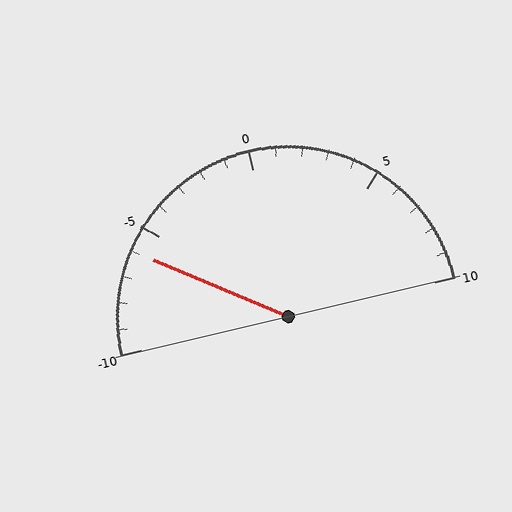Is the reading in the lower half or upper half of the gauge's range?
The reading is in the lower half of the range (-10 to 10).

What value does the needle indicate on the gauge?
The needle indicates approximately -6.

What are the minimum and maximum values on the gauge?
The gauge ranges from -10 to 10.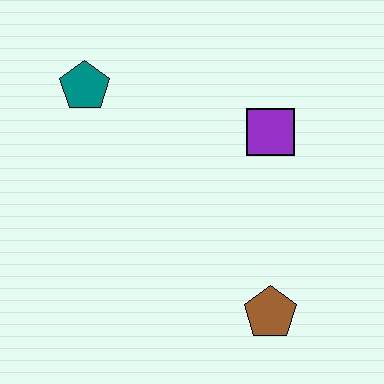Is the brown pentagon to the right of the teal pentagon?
Yes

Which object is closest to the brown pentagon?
The purple square is closest to the brown pentagon.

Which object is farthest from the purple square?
The teal pentagon is farthest from the purple square.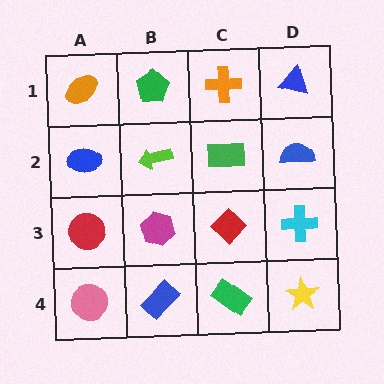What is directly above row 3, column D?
A blue semicircle.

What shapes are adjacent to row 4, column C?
A red diamond (row 3, column C), a blue rectangle (row 4, column B), a yellow star (row 4, column D).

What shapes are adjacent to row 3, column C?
A green rectangle (row 2, column C), a green rectangle (row 4, column C), a magenta hexagon (row 3, column B), a cyan cross (row 3, column D).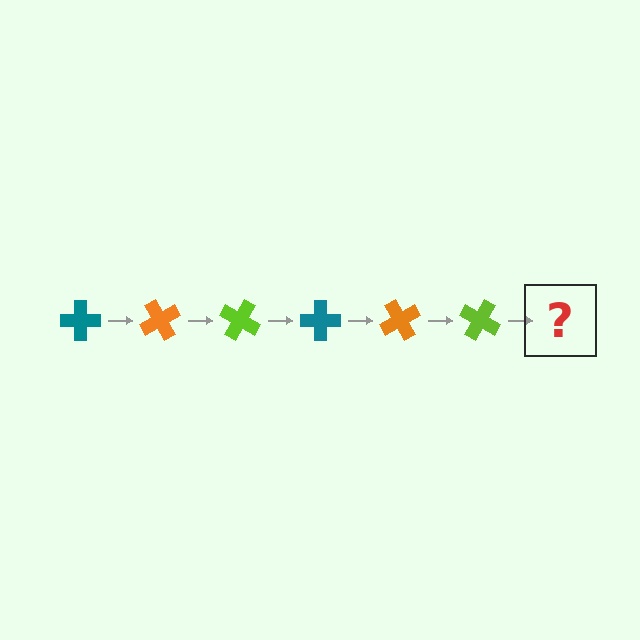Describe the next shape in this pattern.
It should be a teal cross, rotated 360 degrees from the start.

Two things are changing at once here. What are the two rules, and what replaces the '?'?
The two rules are that it rotates 60 degrees each step and the color cycles through teal, orange, and lime. The '?' should be a teal cross, rotated 360 degrees from the start.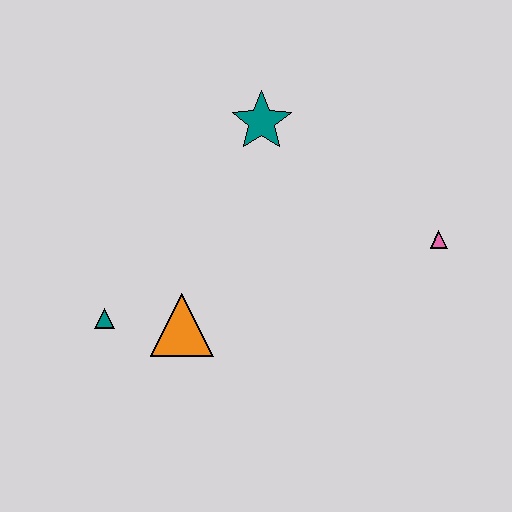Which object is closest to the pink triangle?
The teal star is closest to the pink triangle.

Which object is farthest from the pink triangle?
The teal triangle is farthest from the pink triangle.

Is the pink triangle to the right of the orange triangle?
Yes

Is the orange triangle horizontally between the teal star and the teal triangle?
Yes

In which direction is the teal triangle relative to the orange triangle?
The teal triangle is to the left of the orange triangle.